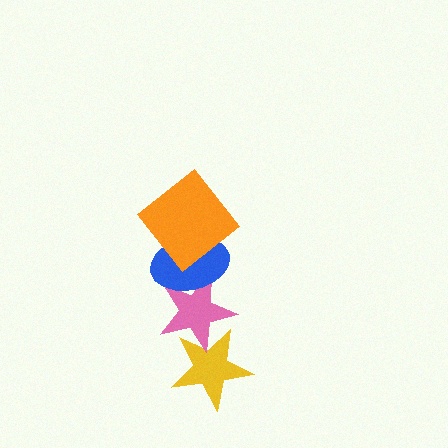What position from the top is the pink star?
The pink star is 3rd from the top.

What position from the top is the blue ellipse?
The blue ellipse is 2nd from the top.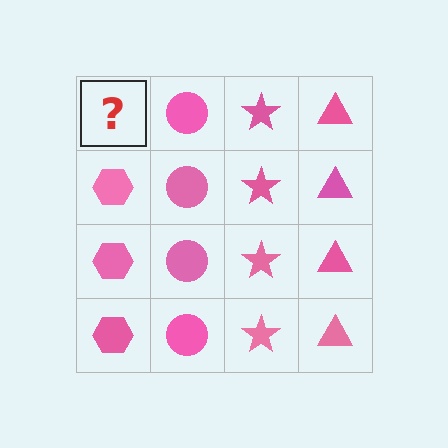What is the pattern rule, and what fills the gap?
The rule is that each column has a consistent shape. The gap should be filled with a pink hexagon.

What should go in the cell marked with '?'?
The missing cell should contain a pink hexagon.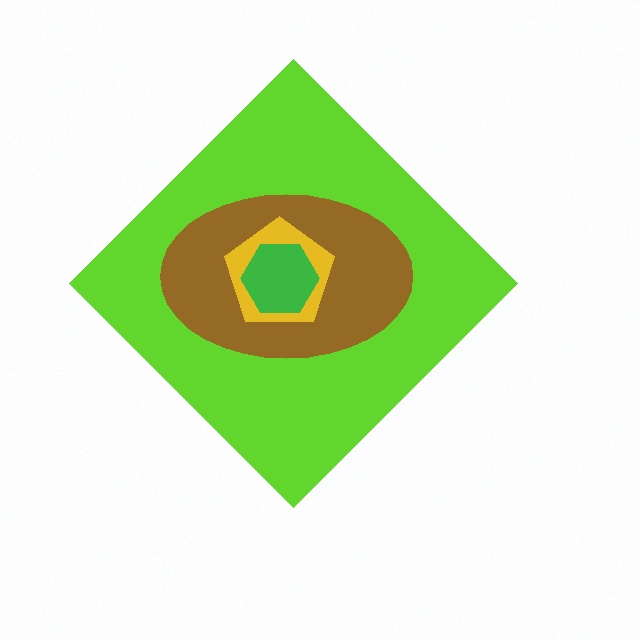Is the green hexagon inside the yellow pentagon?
Yes.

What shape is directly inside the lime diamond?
The brown ellipse.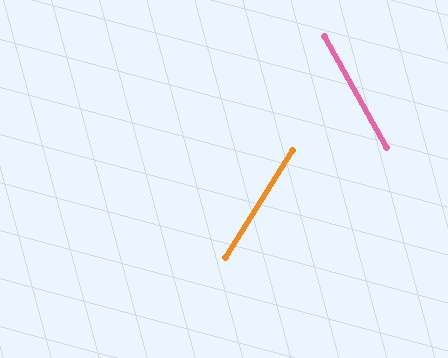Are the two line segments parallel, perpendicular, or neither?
Neither parallel nor perpendicular — they differ by about 61°.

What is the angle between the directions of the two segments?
Approximately 61 degrees.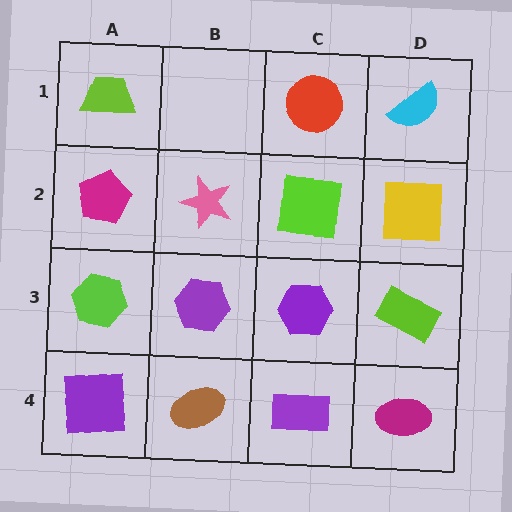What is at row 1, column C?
A red circle.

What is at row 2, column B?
A pink star.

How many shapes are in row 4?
4 shapes.